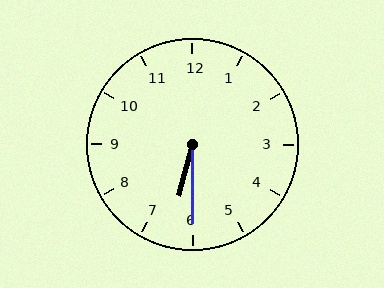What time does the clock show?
6:30.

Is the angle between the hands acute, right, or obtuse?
It is acute.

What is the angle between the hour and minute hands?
Approximately 15 degrees.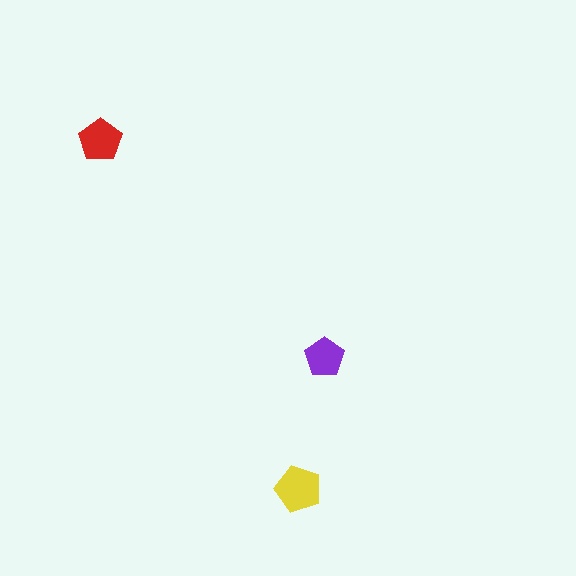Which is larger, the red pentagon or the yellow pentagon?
The yellow one.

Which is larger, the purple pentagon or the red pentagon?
The red one.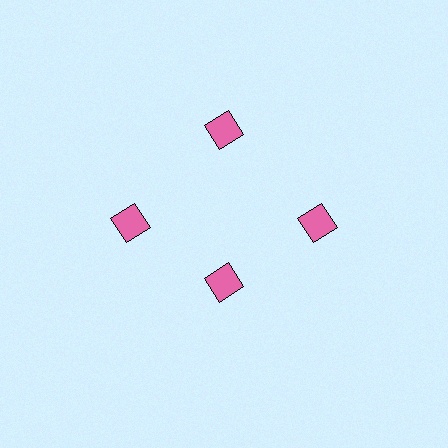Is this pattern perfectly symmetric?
No. The 4 pink diamonds are arranged in a ring, but one element near the 6 o'clock position is pulled inward toward the center, breaking the 4-fold rotational symmetry.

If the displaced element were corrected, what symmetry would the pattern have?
It would have 4-fold rotational symmetry — the pattern would map onto itself every 90 degrees.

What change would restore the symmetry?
The symmetry would be restored by moving it outward, back onto the ring so that all 4 diamonds sit at equal angles and equal distance from the center.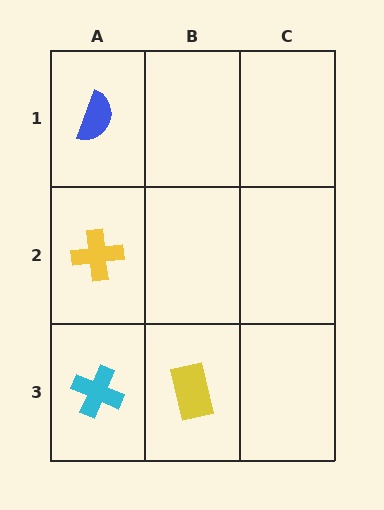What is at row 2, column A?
A yellow cross.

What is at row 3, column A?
A cyan cross.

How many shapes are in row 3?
2 shapes.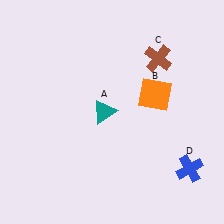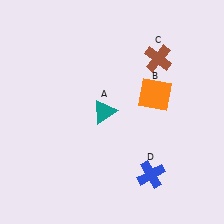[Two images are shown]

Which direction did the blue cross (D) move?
The blue cross (D) moved left.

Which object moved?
The blue cross (D) moved left.